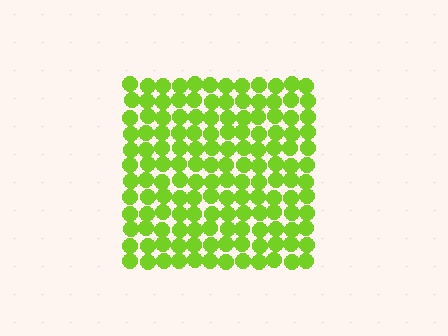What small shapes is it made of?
It is made of small circles.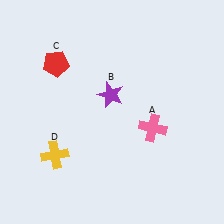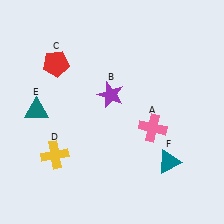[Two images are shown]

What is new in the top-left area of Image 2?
A teal triangle (E) was added in the top-left area of Image 2.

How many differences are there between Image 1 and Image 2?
There are 2 differences between the two images.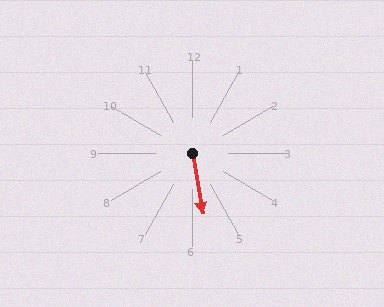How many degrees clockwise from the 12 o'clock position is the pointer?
Approximately 170 degrees.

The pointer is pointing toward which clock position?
Roughly 6 o'clock.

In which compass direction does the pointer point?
South.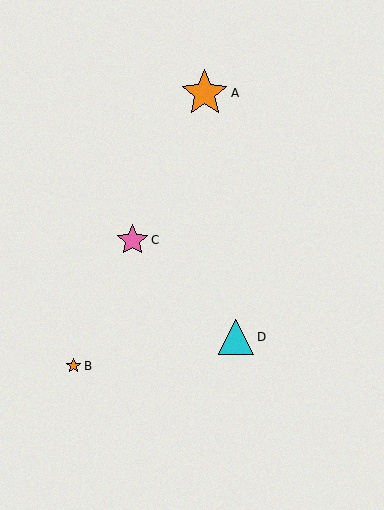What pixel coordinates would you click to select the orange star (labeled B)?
Click at (73, 366) to select the orange star B.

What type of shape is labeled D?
Shape D is a cyan triangle.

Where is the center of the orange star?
The center of the orange star is at (205, 93).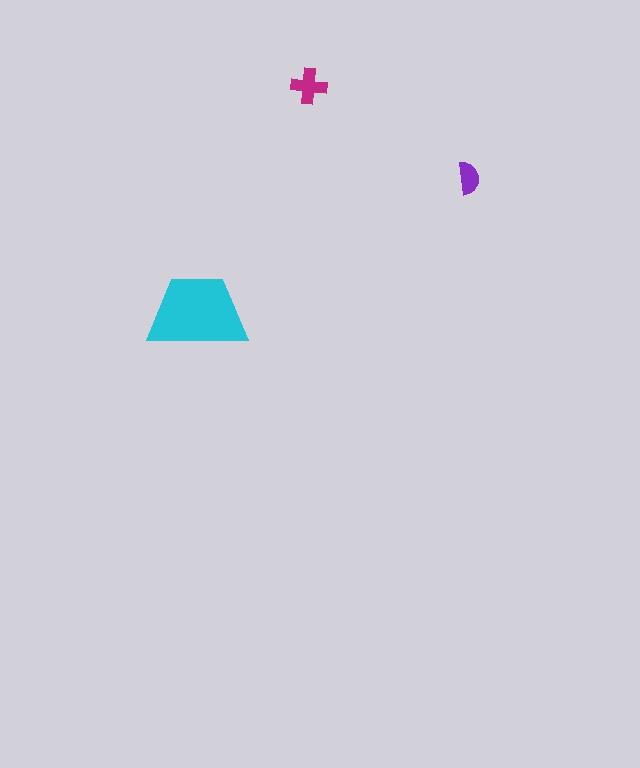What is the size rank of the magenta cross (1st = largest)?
2nd.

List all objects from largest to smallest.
The cyan trapezoid, the magenta cross, the purple semicircle.